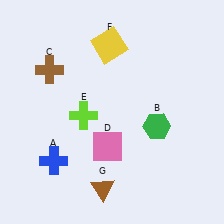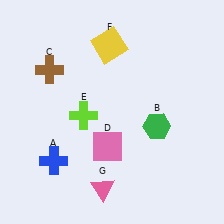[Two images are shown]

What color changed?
The triangle (G) changed from brown in Image 1 to pink in Image 2.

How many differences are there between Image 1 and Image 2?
There is 1 difference between the two images.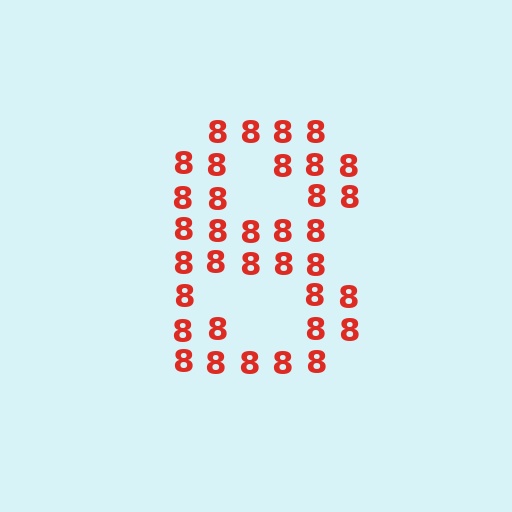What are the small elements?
The small elements are digit 8's.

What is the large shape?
The large shape is the digit 8.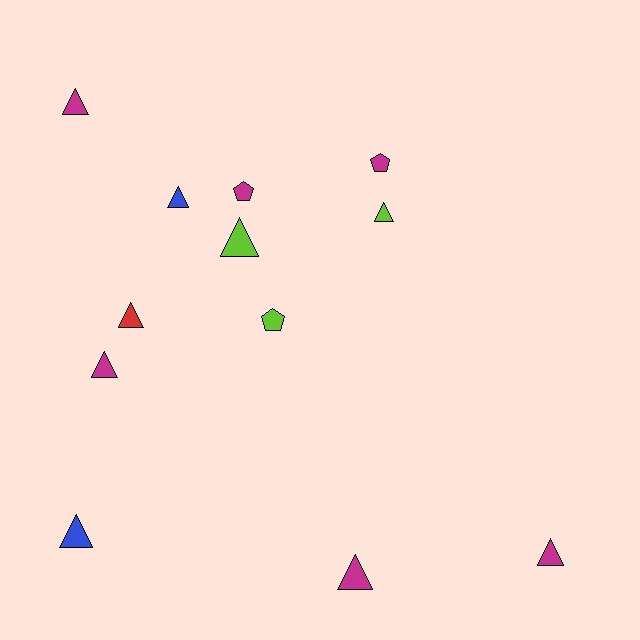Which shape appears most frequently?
Triangle, with 9 objects.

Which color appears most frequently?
Magenta, with 6 objects.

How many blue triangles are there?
There are 2 blue triangles.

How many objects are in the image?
There are 12 objects.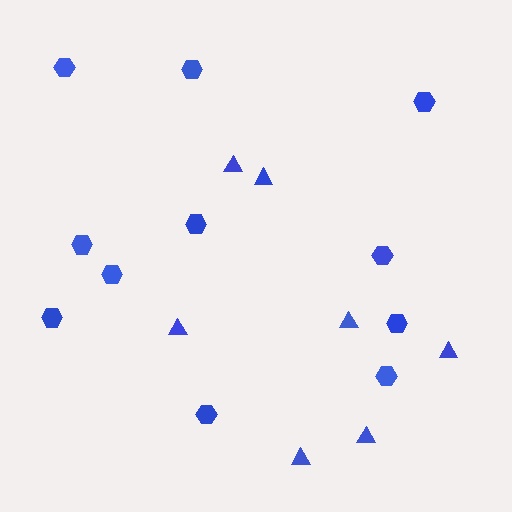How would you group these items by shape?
There are 2 groups: one group of triangles (7) and one group of hexagons (11).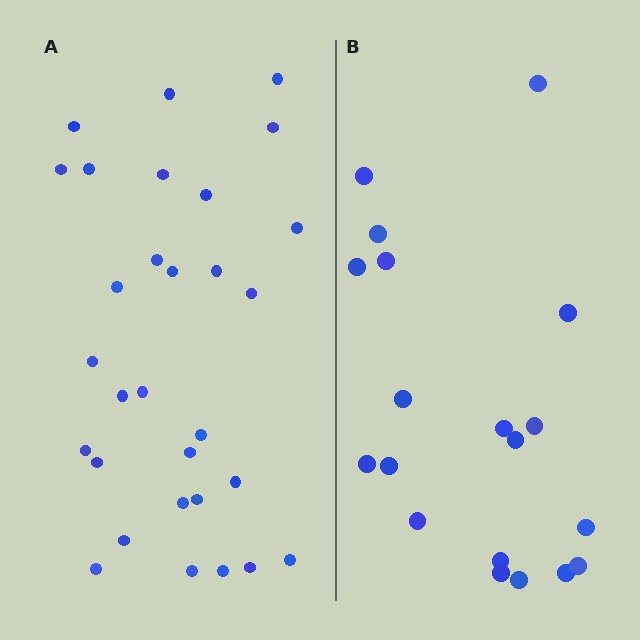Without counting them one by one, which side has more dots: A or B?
Region A (the left region) has more dots.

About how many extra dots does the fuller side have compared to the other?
Region A has roughly 12 or so more dots than region B.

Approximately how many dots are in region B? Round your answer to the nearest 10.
About 20 dots. (The exact count is 19, which rounds to 20.)